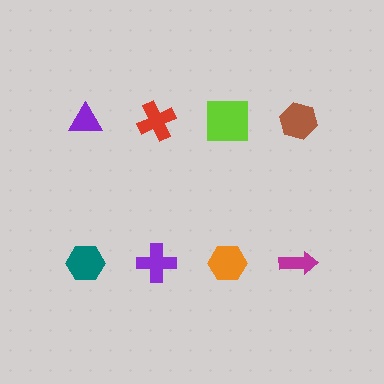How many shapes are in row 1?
4 shapes.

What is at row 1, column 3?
A lime square.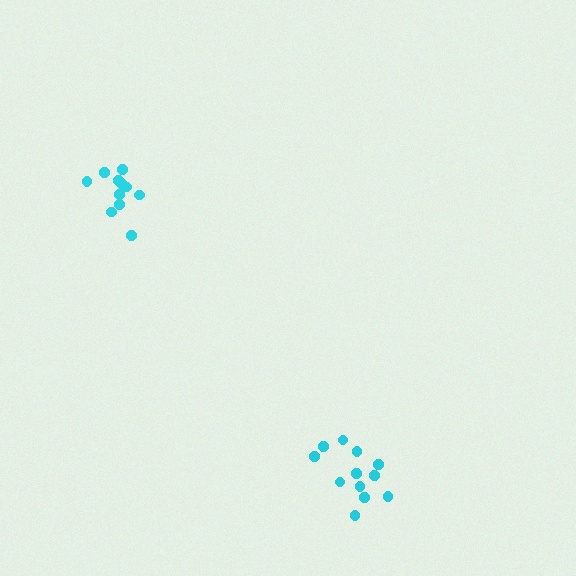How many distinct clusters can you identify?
There are 2 distinct clusters.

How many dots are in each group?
Group 1: 11 dots, Group 2: 12 dots (23 total).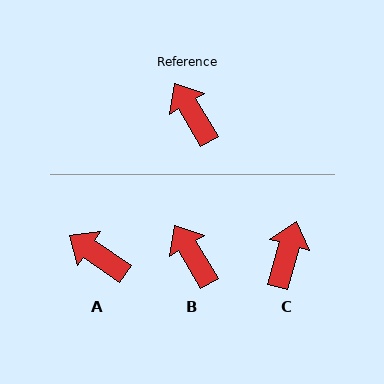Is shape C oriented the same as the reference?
No, it is off by about 47 degrees.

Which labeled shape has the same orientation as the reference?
B.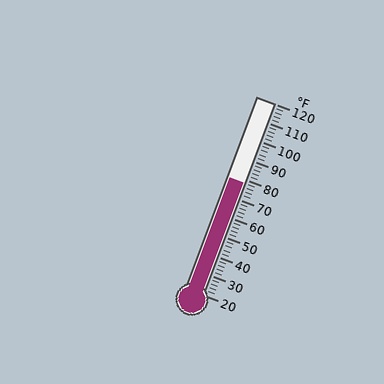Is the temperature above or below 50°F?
The temperature is above 50°F.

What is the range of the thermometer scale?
The thermometer scale ranges from 20°F to 120°F.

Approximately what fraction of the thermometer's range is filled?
The thermometer is filled to approximately 60% of its range.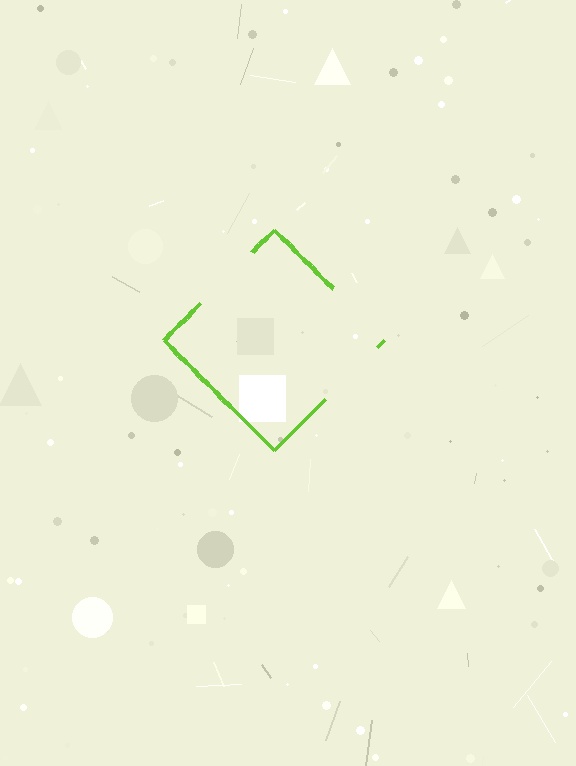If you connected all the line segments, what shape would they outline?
They would outline a diamond.